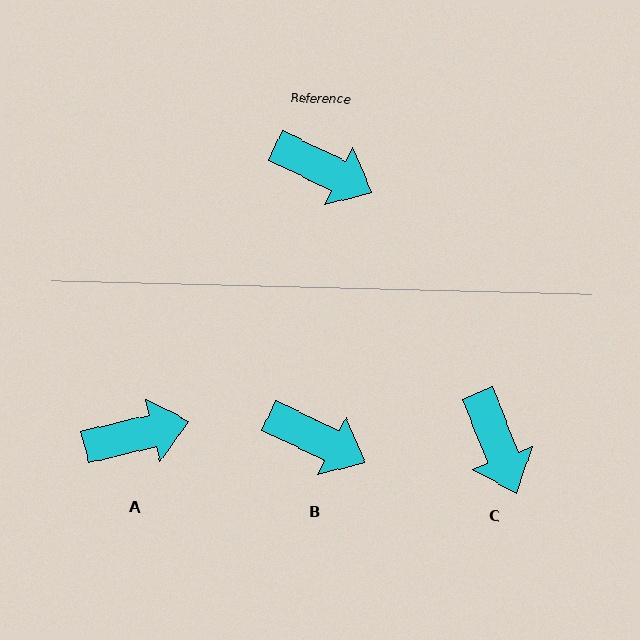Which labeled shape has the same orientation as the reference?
B.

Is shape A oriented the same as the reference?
No, it is off by about 40 degrees.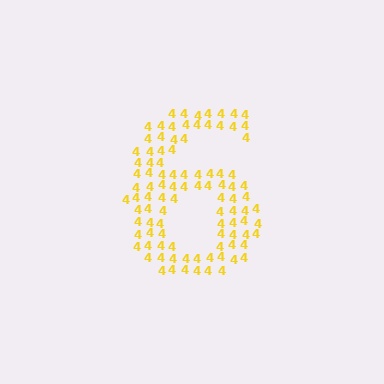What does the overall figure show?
The overall figure shows the digit 6.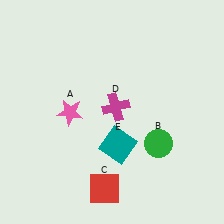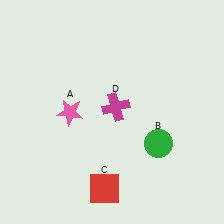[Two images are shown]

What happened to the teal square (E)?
The teal square (E) was removed in Image 2. It was in the bottom-right area of Image 1.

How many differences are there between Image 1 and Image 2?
There is 1 difference between the two images.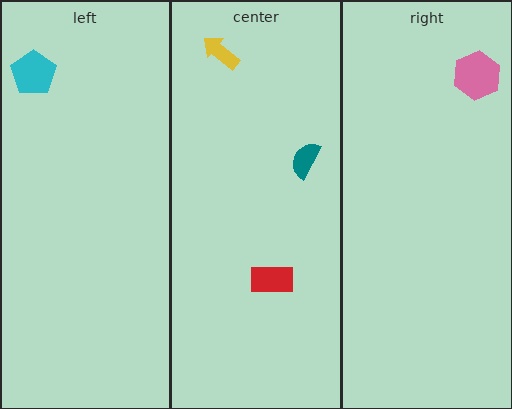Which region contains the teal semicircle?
The center region.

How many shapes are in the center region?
3.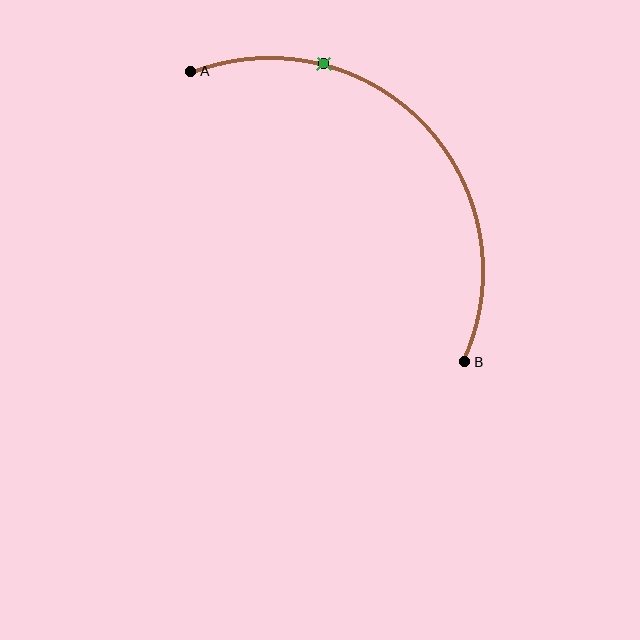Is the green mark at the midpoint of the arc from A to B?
No. The green mark lies on the arc but is closer to endpoint A. The arc midpoint would be at the point on the curve equidistant along the arc from both A and B.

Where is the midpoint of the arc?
The arc midpoint is the point on the curve farthest from the straight line joining A and B. It sits above and to the right of that line.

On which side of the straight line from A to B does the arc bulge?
The arc bulges above and to the right of the straight line connecting A and B.